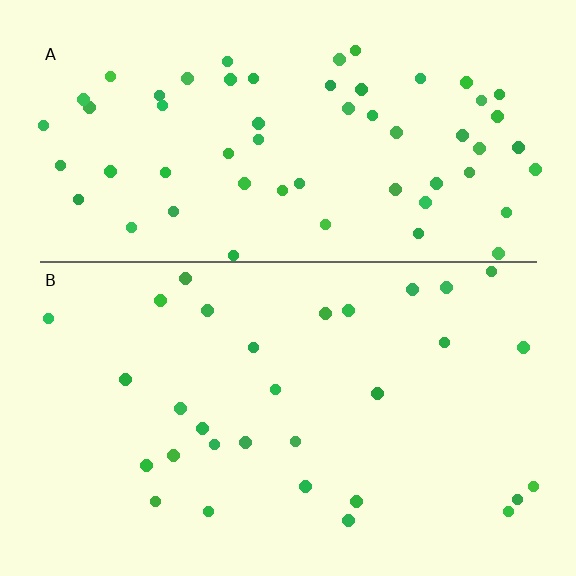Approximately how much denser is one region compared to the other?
Approximately 2.0× — region A over region B.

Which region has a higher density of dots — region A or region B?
A (the top).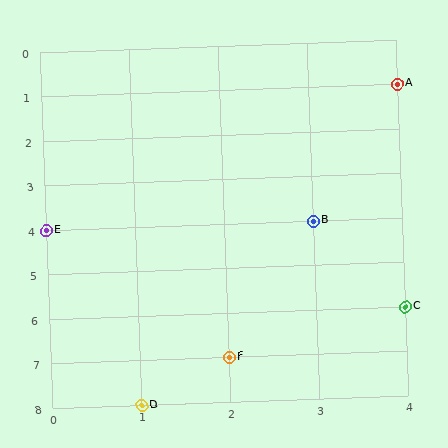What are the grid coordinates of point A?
Point A is at grid coordinates (4, 1).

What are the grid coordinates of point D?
Point D is at grid coordinates (1, 8).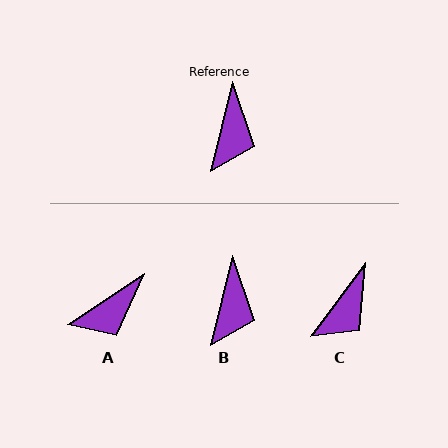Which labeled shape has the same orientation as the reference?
B.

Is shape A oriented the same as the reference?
No, it is off by about 43 degrees.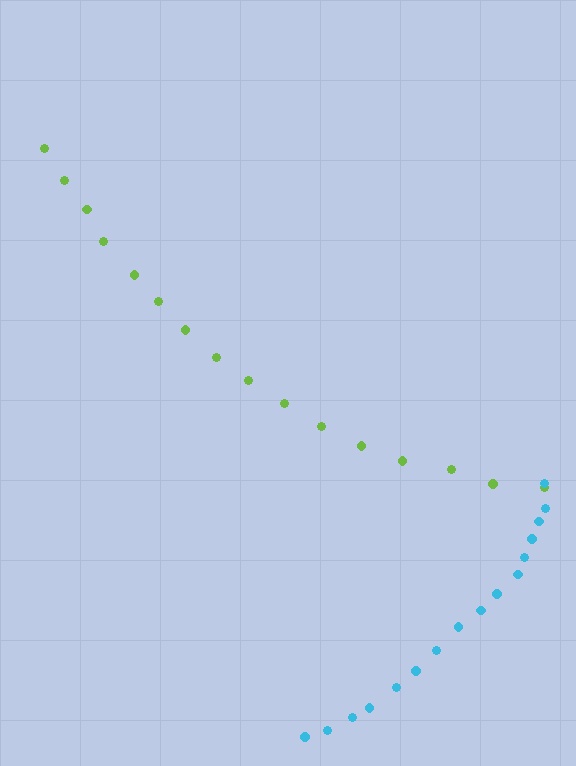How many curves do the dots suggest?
There are 2 distinct paths.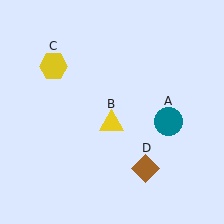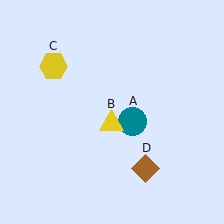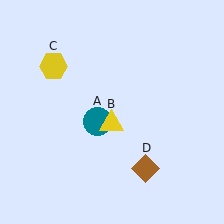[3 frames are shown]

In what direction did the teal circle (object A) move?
The teal circle (object A) moved left.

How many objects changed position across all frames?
1 object changed position: teal circle (object A).